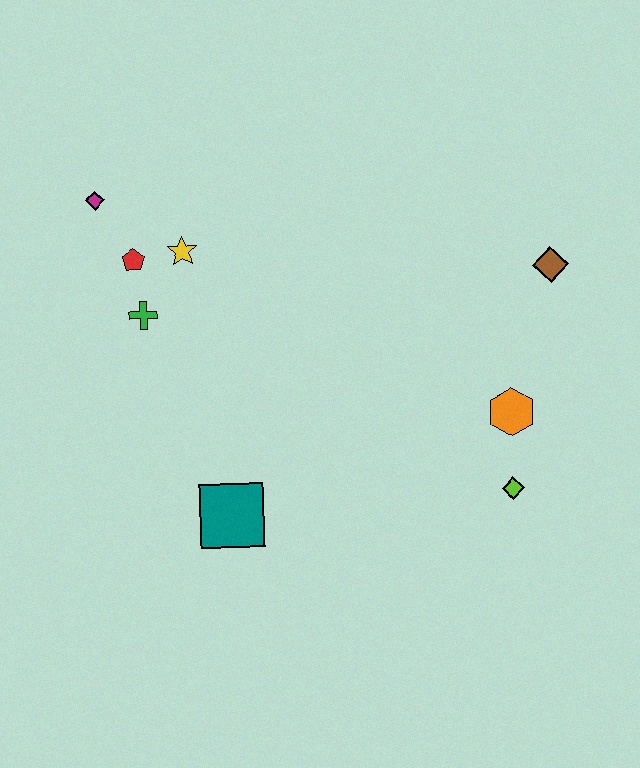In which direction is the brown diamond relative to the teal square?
The brown diamond is to the right of the teal square.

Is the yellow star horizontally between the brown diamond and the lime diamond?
No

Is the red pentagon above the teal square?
Yes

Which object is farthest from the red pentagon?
The lime diamond is farthest from the red pentagon.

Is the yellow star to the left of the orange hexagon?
Yes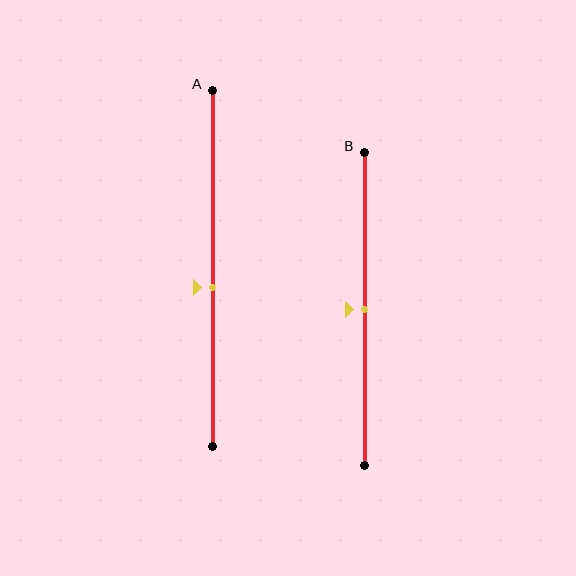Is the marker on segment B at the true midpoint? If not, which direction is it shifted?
Yes, the marker on segment B is at the true midpoint.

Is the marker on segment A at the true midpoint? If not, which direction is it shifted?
No, the marker on segment A is shifted downward by about 5% of the segment length.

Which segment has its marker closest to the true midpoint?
Segment B has its marker closest to the true midpoint.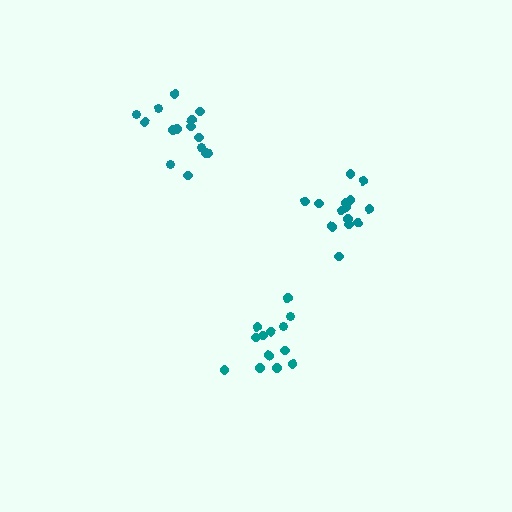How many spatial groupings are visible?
There are 3 spatial groupings.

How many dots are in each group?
Group 1: 13 dots, Group 2: 14 dots, Group 3: 15 dots (42 total).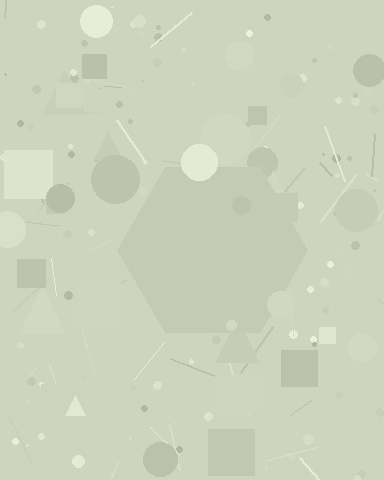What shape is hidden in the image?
A hexagon is hidden in the image.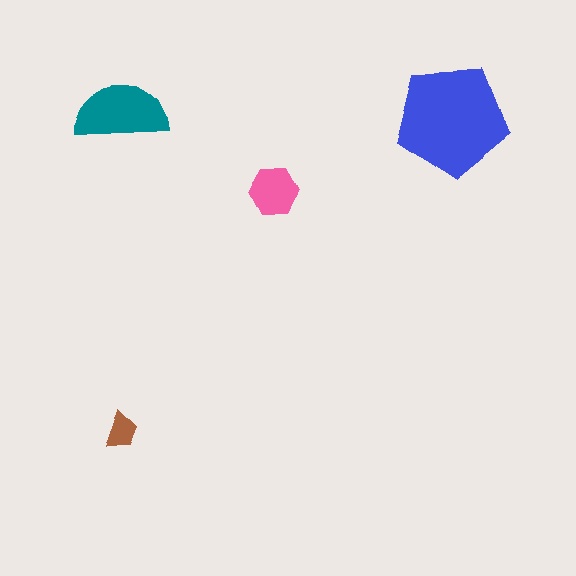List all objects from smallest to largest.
The brown trapezoid, the pink hexagon, the teal semicircle, the blue pentagon.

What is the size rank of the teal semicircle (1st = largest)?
2nd.